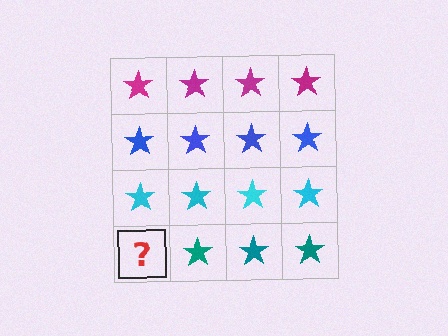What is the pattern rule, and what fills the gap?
The rule is that each row has a consistent color. The gap should be filled with a teal star.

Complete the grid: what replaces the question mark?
The question mark should be replaced with a teal star.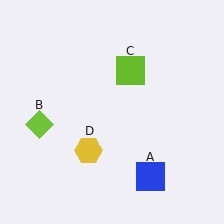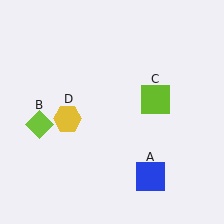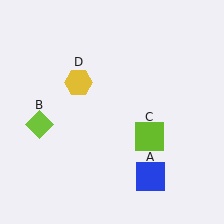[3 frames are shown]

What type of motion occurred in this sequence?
The lime square (object C), yellow hexagon (object D) rotated clockwise around the center of the scene.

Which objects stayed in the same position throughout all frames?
Blue square (object A) and lime diamond (object B) remained stationary.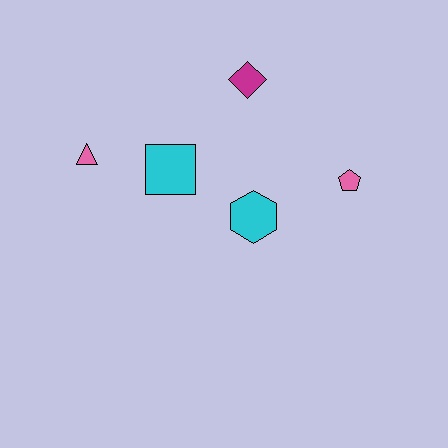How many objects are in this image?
There are 5 objects.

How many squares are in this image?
There is 1 square.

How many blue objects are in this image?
There are no blue objects.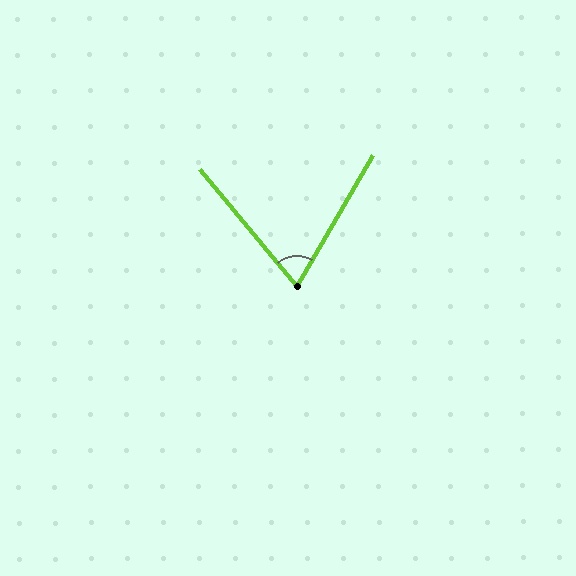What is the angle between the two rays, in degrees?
Approximately 70 degrees.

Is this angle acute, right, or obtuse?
It is acute.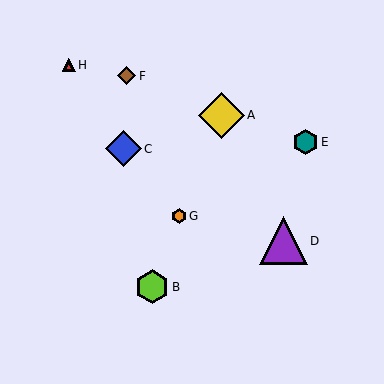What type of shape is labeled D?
Shape D is a purple triangle.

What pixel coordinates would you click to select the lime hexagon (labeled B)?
Click at (152, 287) to select the lime hexagon B.